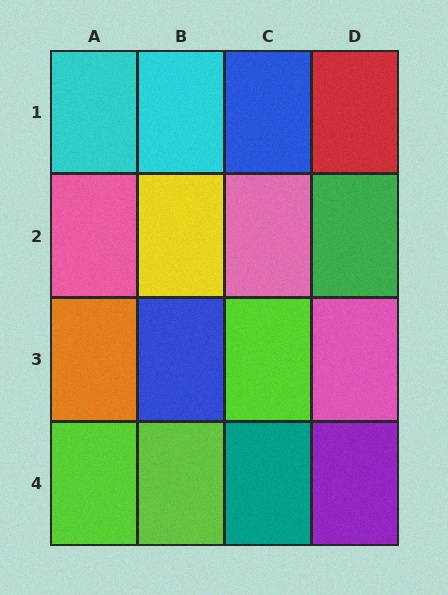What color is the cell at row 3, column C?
Lime.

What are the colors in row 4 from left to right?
Lime, lime, teal, purple.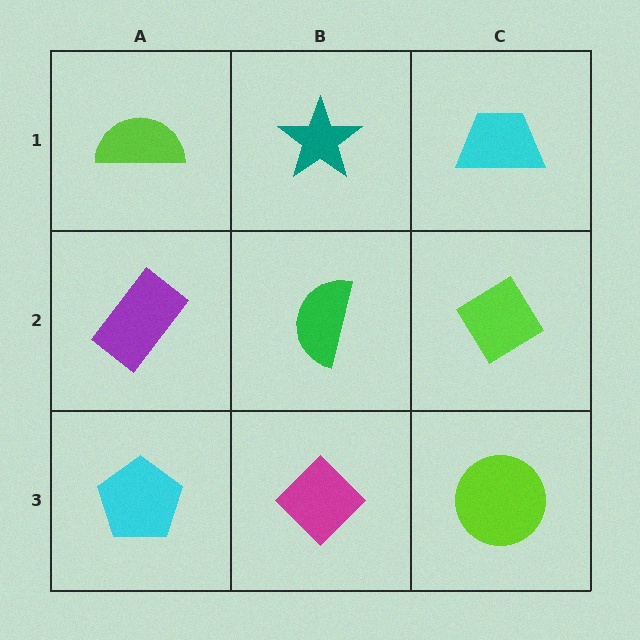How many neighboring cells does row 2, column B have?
4.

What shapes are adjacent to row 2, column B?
A teal star (row 1, column B), a magenta diamond (row 3, column B), a purple rectangle (row 2, column A), a lime diamond (row 2, column C).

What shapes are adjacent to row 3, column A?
A purple rectangle (row 2, column A), a magenta diamond (row 3, column B).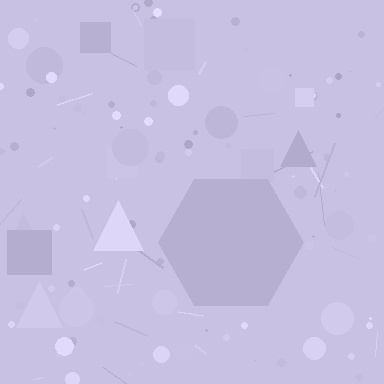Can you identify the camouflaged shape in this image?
The camouflaged shape is a hexagon.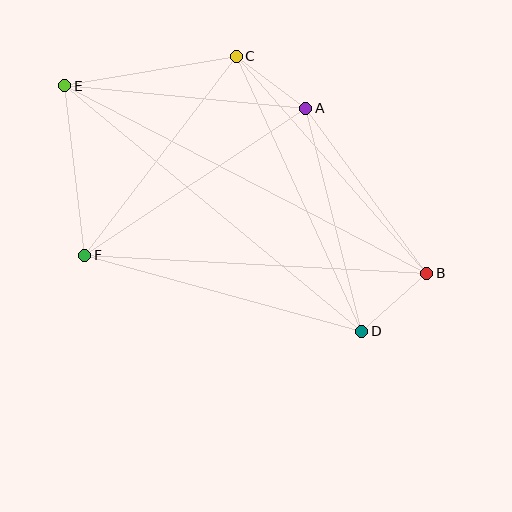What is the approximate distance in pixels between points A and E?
The distance between A and E is approximately 242 pixels.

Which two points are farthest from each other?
Points B and E are farthest from each other.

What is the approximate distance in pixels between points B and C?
The distance between B and C is approximately 289 pixels.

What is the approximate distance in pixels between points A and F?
The distance between A and F is approximately 266 pixels.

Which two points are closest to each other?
Points A and C are closest to each other.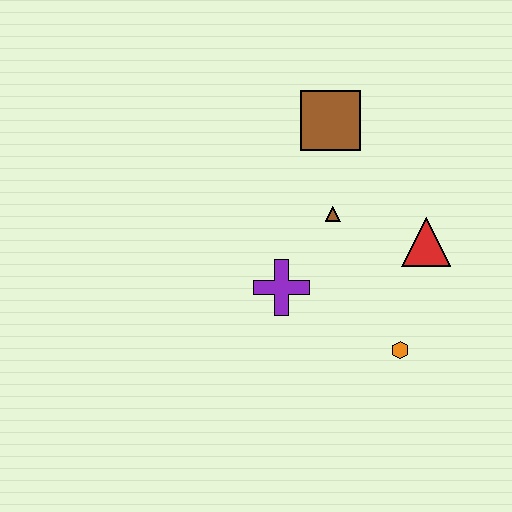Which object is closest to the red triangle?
The brown triangle is closest to the red triangle.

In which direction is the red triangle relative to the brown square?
The red triangle is below the brown square.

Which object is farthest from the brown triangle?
The orange hexagon is farthest from the brown triangle.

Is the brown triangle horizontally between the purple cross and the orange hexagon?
Yes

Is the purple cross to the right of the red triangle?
No